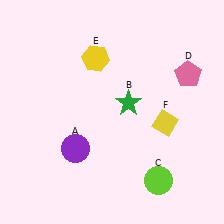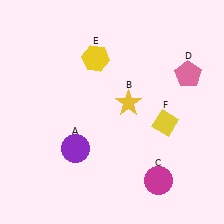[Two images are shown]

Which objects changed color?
B changed from green to yellow. C changed from lime to magenta.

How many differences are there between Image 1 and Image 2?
There are 2 differences between the two images.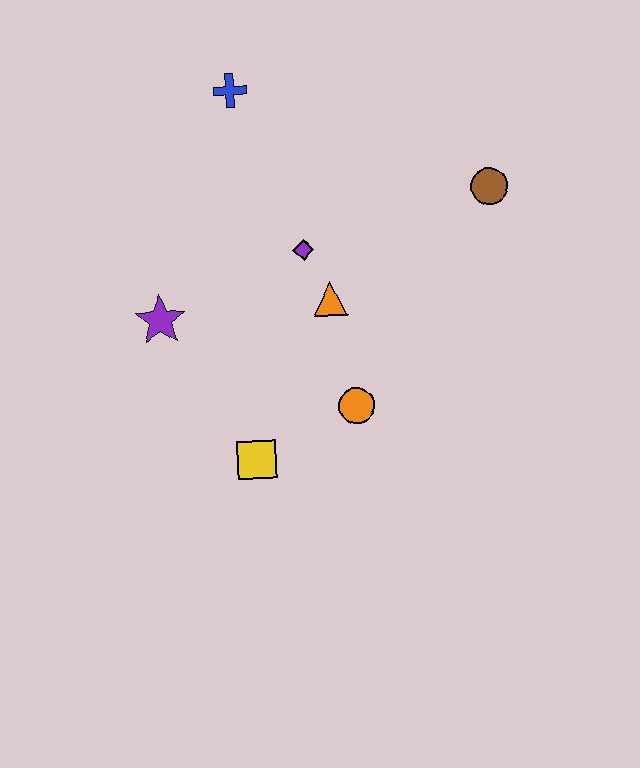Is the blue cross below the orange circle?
No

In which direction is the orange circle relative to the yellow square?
The orange circle is to the right of the yellow square.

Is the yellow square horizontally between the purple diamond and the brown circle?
No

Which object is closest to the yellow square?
The orange circle is closest to the yellow square.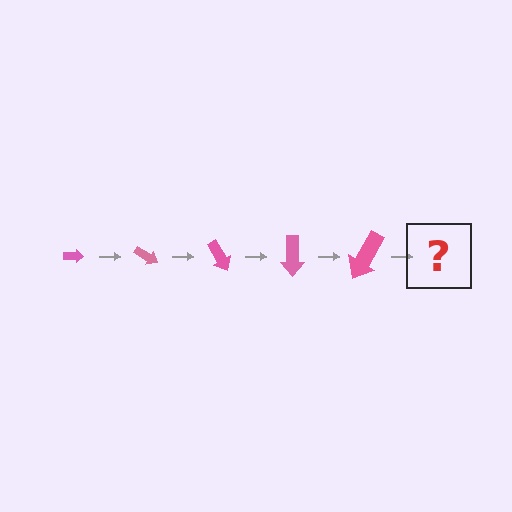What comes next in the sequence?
The next element should be an arrow, larger than the previous one and rotated 150 degrees from the start.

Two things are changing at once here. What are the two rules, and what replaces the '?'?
The two rules are that the arrow grows larger each step and it rotates 30 degrees each step. The '?' should be an arrow, larger than the previous one and rotated 150 degrees from the start.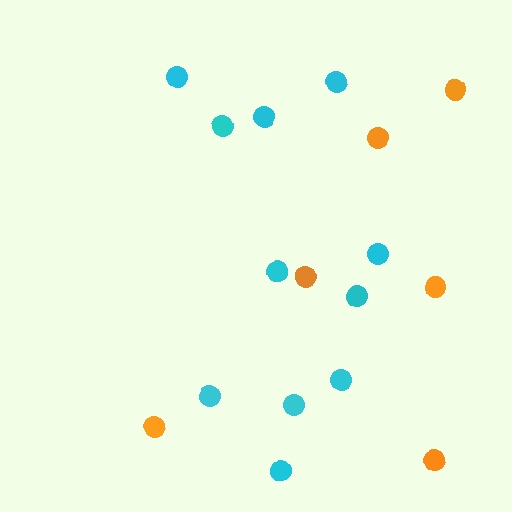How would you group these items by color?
There are 2 groups: one group of orange circles (6) and one group of cyan circles (11).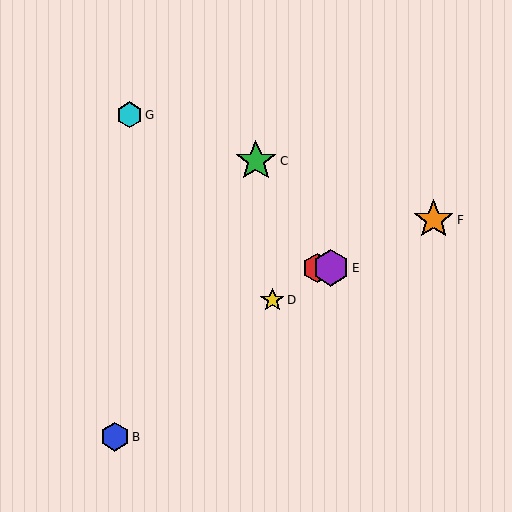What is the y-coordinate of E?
Object E is at y≈268.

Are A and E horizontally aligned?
Yes, both are at y≈268.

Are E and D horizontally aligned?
No, E is at y≈268 and D is at y≈300.